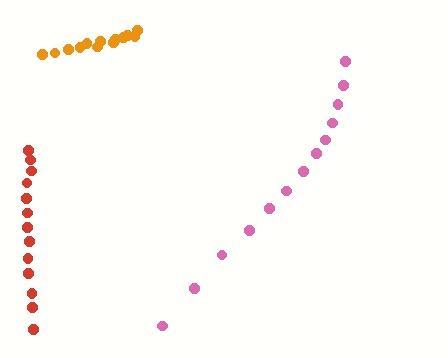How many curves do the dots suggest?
There are 3 distinct paths.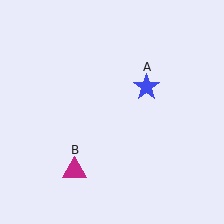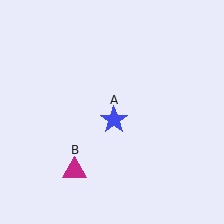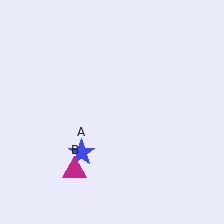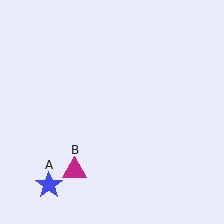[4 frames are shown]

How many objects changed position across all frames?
1 object changed position: blue star (object A).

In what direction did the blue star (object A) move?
The blue star (object A) moved down and to the left.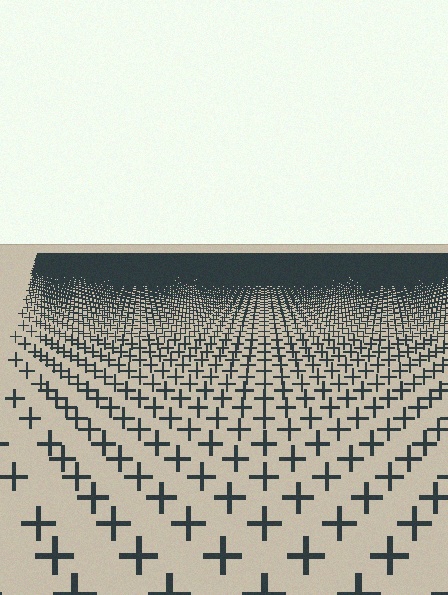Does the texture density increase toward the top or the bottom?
Density increases toward the top.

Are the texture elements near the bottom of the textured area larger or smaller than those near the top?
Larger. Near the bottom, elements are closer to the viewer and appear at a bigger on-screen size.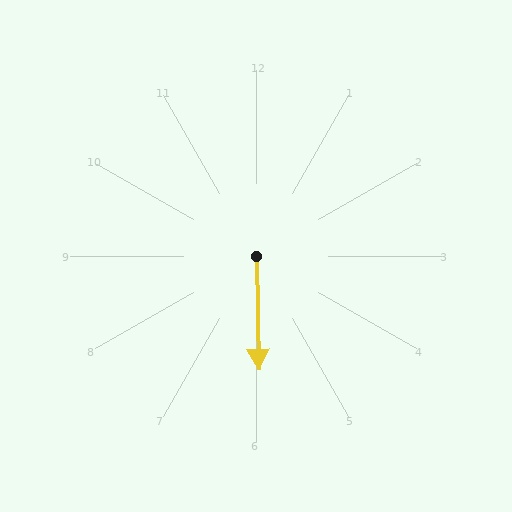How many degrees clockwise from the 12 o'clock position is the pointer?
Approximately 179 degrees.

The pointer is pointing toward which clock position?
Roughly 6 o'clock.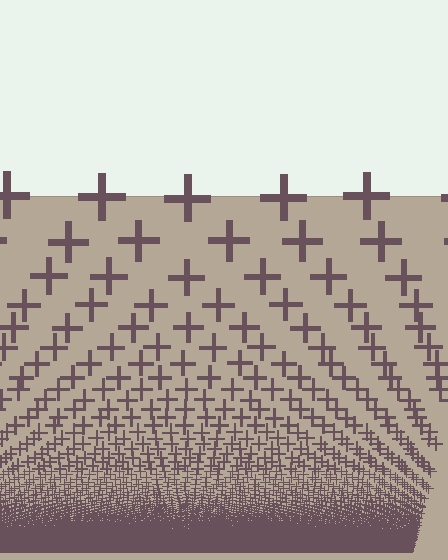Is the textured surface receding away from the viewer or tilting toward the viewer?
The surface appears to tilt toward the viewer. Texture elements get larger and sparser toward the top.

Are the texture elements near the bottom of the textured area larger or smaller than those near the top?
Smaller. The gradient is inverted — elements near the bottom are smaller and denser.